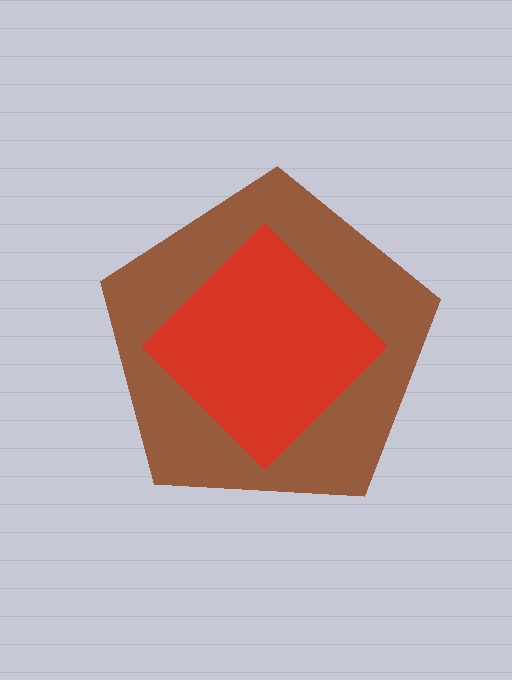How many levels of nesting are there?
2.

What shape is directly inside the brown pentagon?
The red diamond.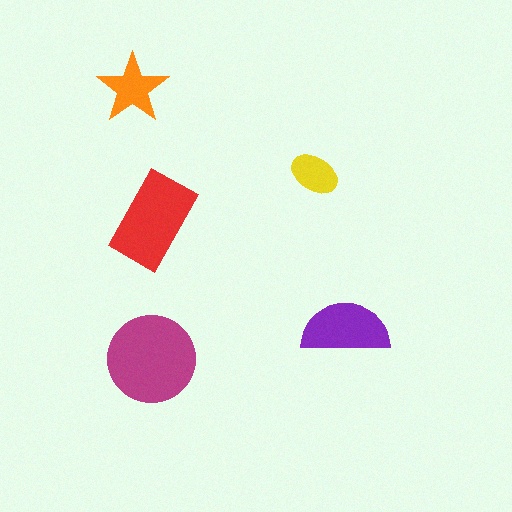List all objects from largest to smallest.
The magenta circle, the red rectangle, the purple semicircle, the orange star, the yellow ellipse.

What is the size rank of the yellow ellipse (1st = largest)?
5th.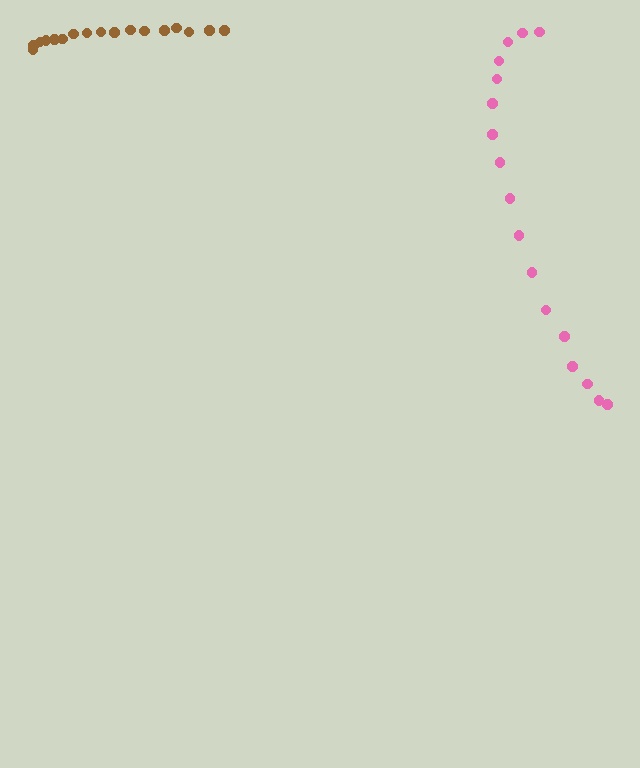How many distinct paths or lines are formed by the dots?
There are 2 distinct paths.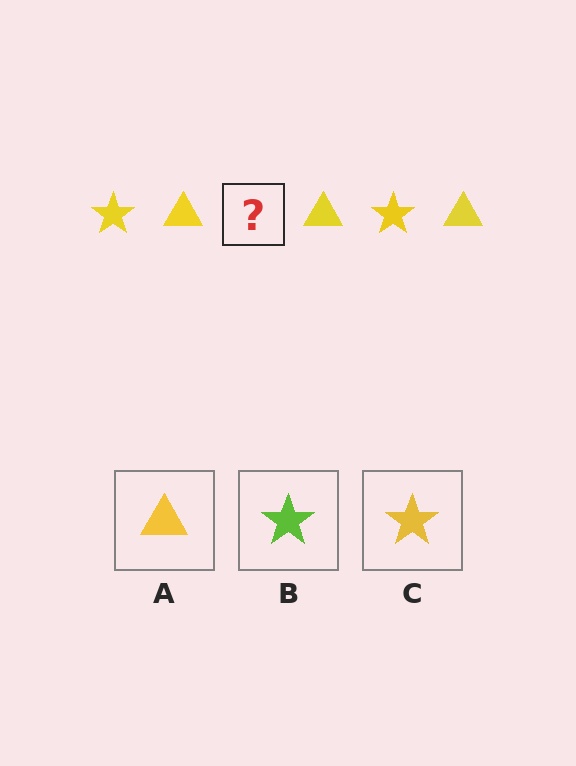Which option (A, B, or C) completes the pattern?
C.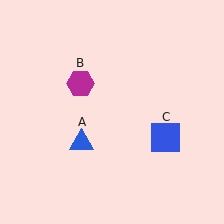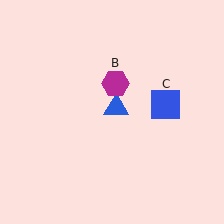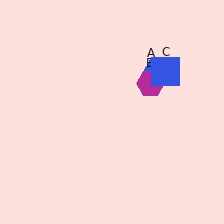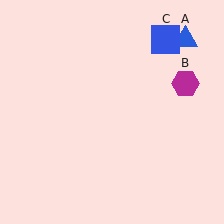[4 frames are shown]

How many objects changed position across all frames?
3 objects changed position: blue triangle (object A), magenta hexagon (object B), blue square (object C).